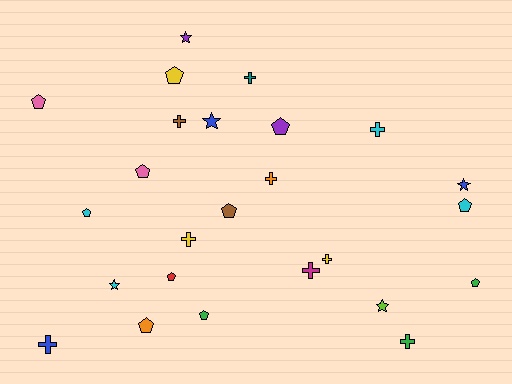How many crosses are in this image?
There are 9 crosses.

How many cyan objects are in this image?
There are 4 cyan objects.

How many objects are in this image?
There are 25 objects.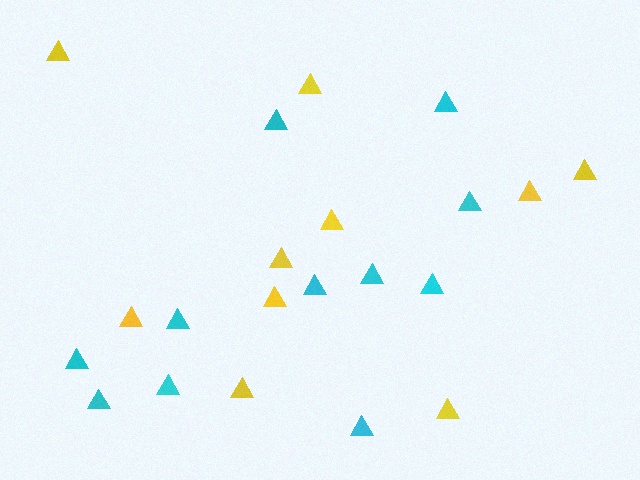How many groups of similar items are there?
There are 2 groups: one group of cyan triangles (11) and one group of yellow triangles (10).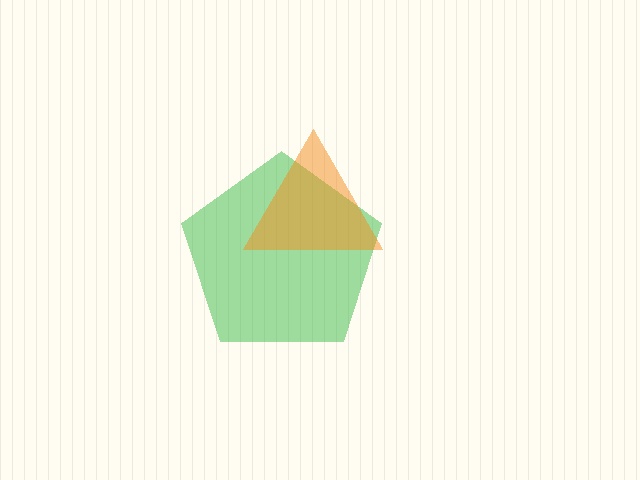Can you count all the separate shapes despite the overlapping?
Yes, there are 2 separate shapes.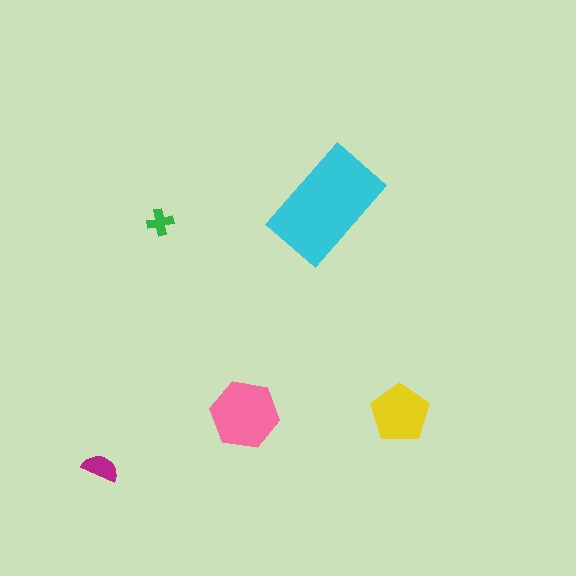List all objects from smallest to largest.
The green cross, the magenta semicircle, the yellow pentagon, the pink hexagon, the cyan rectangle.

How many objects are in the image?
There are 5 objects in the image.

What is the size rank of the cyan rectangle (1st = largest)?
1st.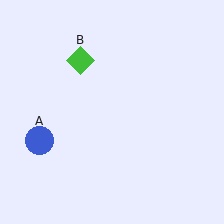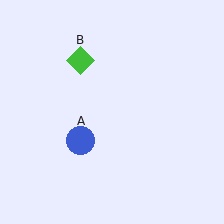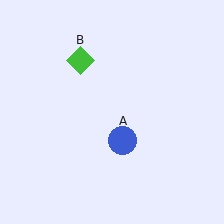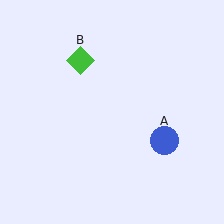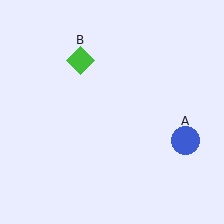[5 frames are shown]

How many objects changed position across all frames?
1 object changed position: blue circle (object A).